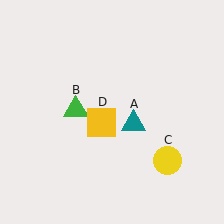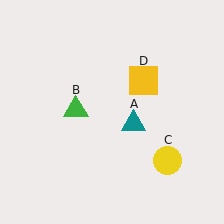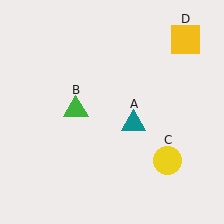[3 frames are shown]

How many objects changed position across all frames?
1 object changed position: yellow square (object D).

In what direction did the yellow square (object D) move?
The yellow square (object D) moved up and to the right.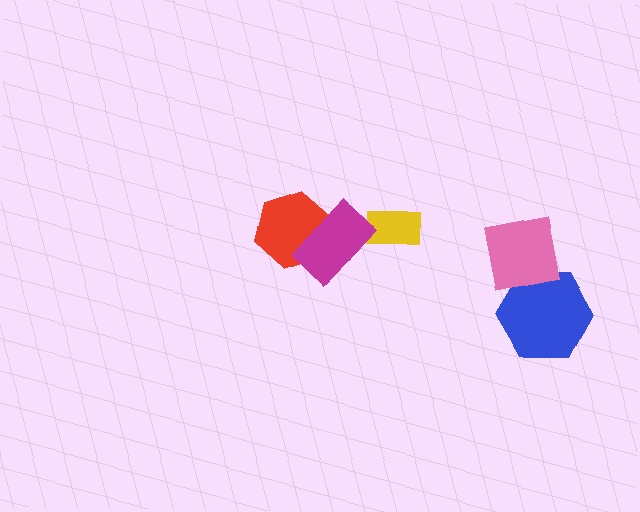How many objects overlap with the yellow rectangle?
0 objects overlap with the yellow rectangle.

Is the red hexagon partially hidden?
Yes, it is partially covered by another shape.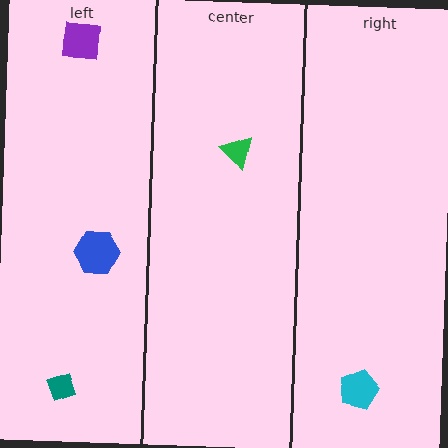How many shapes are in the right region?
1.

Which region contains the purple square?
The left region.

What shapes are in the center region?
The green triangle.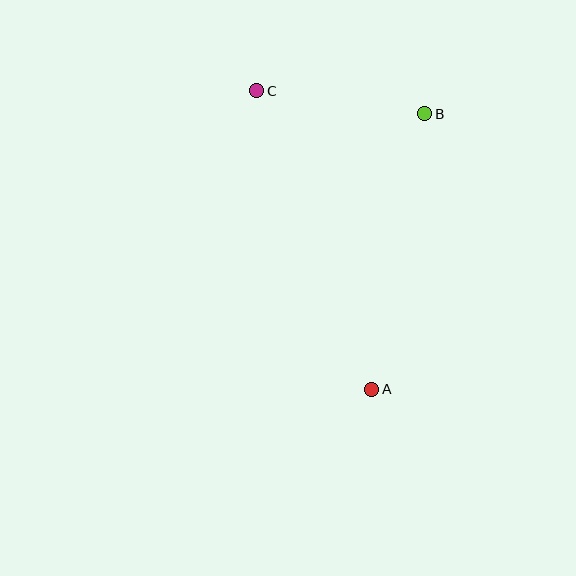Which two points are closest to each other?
Points B and C are closest to each other.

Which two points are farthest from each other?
Points A and C are farthest from each other.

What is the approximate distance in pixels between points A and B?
The distance between A and B is approximately 280 pixels.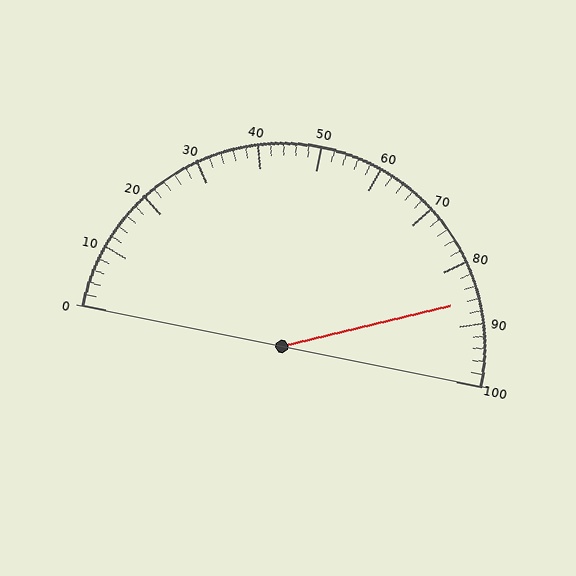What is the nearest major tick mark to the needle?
The nearest major tick mark is 90.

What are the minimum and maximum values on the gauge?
The gauge ranges from 0 to 100.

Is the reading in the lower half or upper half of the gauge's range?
The reading is in the upper half of the range (0 to 100).